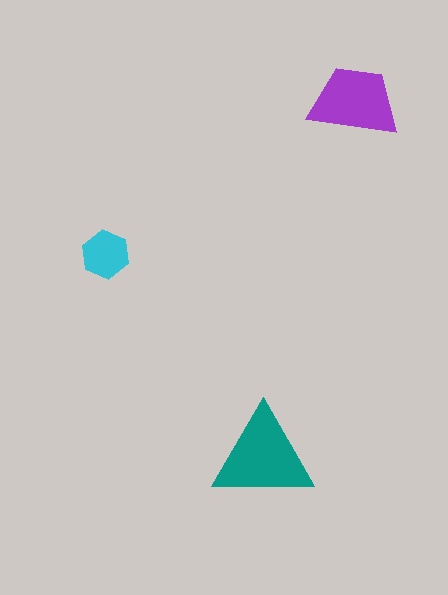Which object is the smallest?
The cyan hexagon.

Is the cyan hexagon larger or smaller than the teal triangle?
Smaller.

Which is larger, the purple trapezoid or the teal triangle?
The teal triangle.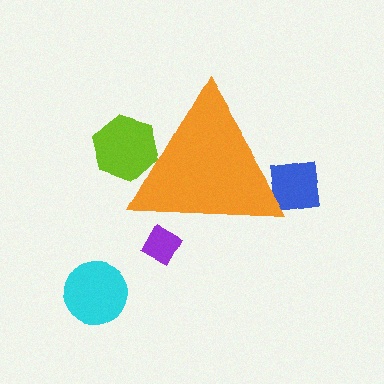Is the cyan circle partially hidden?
No, the cyan circle is fully visible.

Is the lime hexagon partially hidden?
Yes, the lime hexagon is partially hidden behind the orange triangle.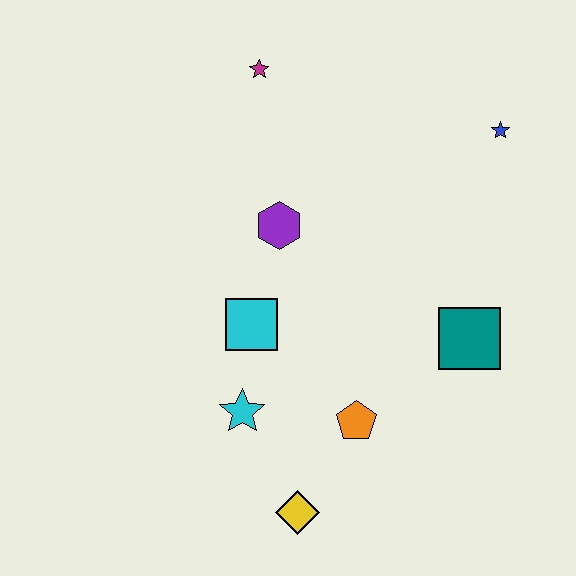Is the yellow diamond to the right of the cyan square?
Yes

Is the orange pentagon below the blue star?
Yes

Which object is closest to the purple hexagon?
The cyan square is closest to the purple hexagon.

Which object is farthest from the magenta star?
The yellow diamond is farthest from the magenta star.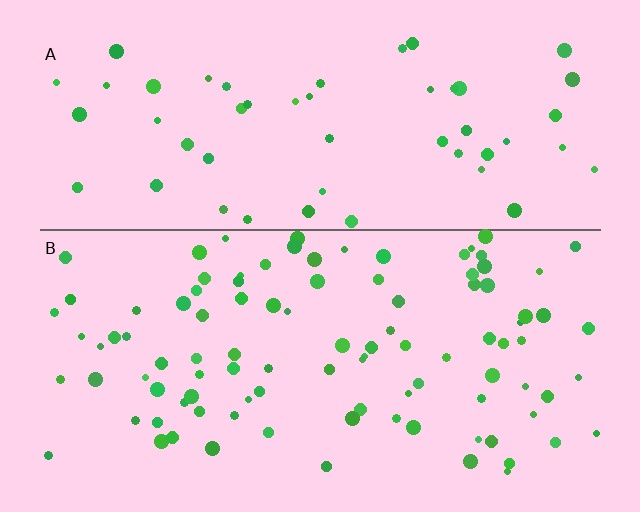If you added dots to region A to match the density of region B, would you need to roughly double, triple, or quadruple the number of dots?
Approximately double.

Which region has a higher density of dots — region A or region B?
B (the bottom).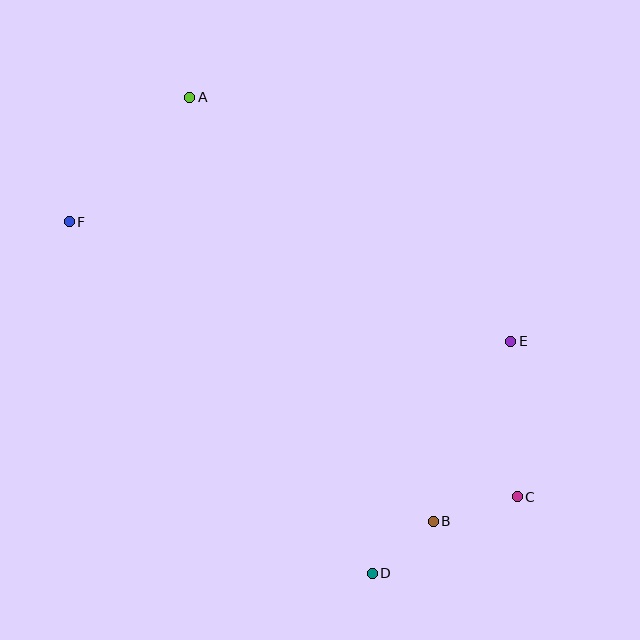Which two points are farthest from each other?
Points C and F are farthest from each other.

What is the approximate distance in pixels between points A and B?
The distance between A and B is approximately 489 pixels.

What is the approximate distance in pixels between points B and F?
The distance between B and F is approximately 471 pixels.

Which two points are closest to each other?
Points B and D are closest to each other.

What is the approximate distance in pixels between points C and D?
The distance between C and D is approximately 164 pixels.